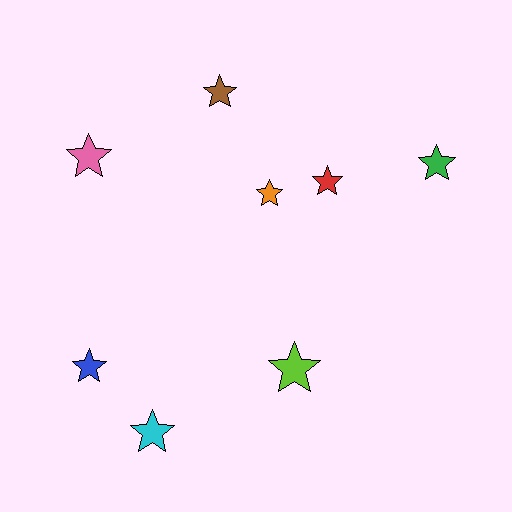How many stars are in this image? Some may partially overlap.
There are 8 stars.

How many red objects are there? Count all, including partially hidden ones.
There is 1 red object.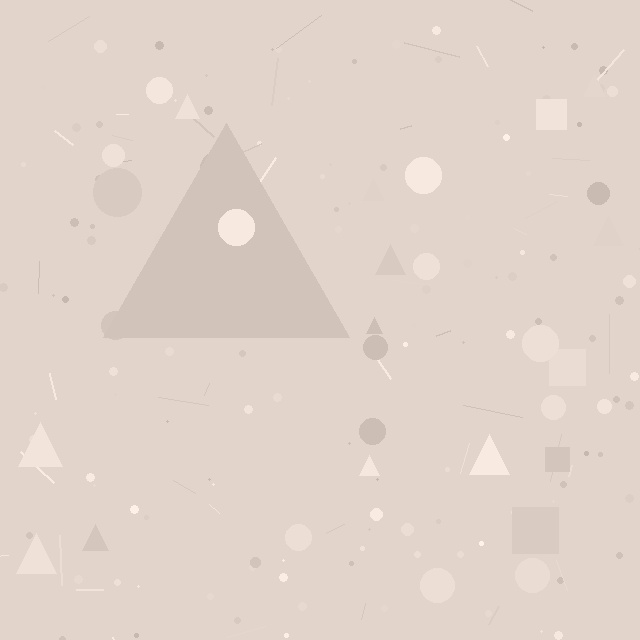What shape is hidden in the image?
A triangle is hidden in the image.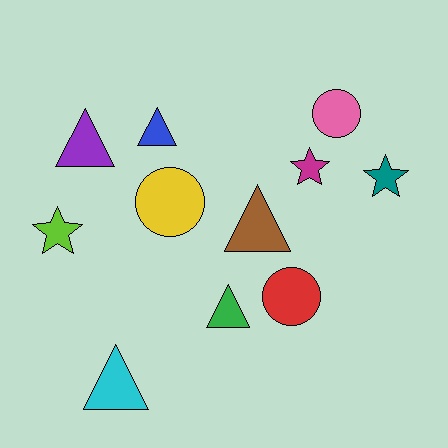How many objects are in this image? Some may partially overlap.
There are 11 objects.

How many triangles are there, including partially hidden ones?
There are 5 triangles.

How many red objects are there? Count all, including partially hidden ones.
There is 1 red object.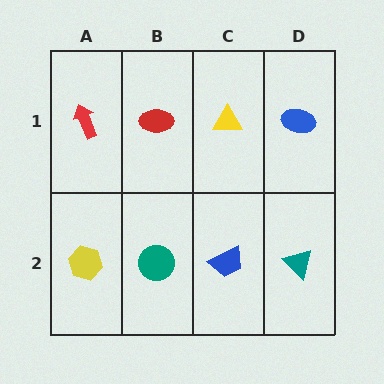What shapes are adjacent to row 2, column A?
A red arrow (row 1, column A), a teal circle (row 2, column B).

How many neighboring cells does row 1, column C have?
3.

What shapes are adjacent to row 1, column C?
A blue trapezoid (row 2, column C), a red ellipse (row 1, column B), a blue ellipse (row 1, column D).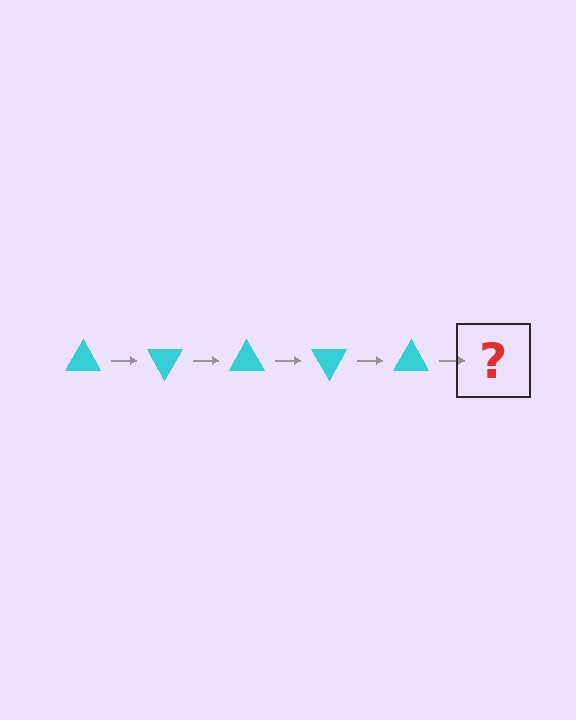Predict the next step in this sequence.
The next step is a cyan triangle rotated 300 degrees.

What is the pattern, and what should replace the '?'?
The pattern is that the triangle rotates 60 degrees each step. The '?' should be a cyan triangle rotated 300 degrees.